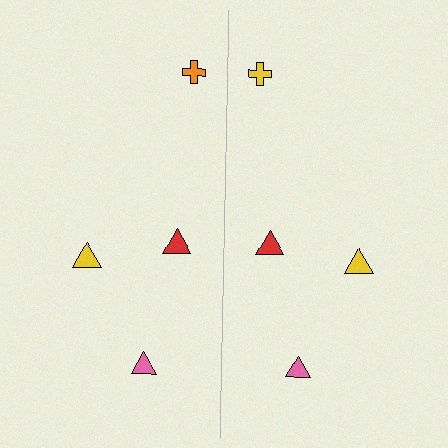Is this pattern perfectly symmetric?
No, the pattern is not perfectly symmetric. The yellow cross on the right side breaks the symmetry — its mirror counterpart is orange.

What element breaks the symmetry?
The yellow cross on the right side breaks the symmetry — its mirror counterpart is orange.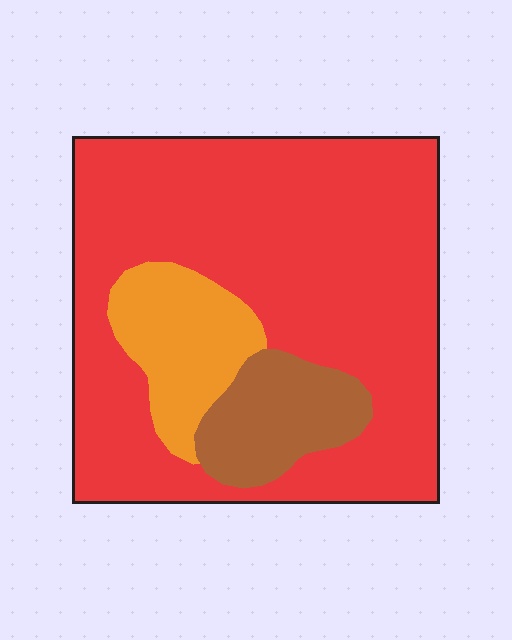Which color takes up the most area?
Red, at roughly 75%.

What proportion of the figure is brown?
Brown covers 12% of the figure.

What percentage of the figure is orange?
Orange covers roughly 15% of the figure.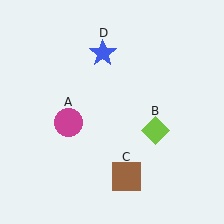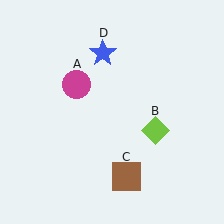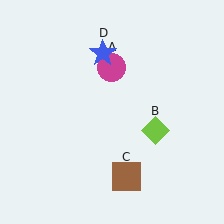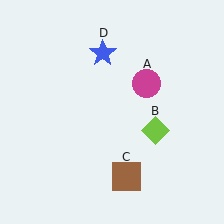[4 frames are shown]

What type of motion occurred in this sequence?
The magenta circle (object A) rotated clockwise around the center of the scene.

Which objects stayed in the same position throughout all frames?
Lime diamond (object B) and brown square (object C) and blue star (object D) remained stationary.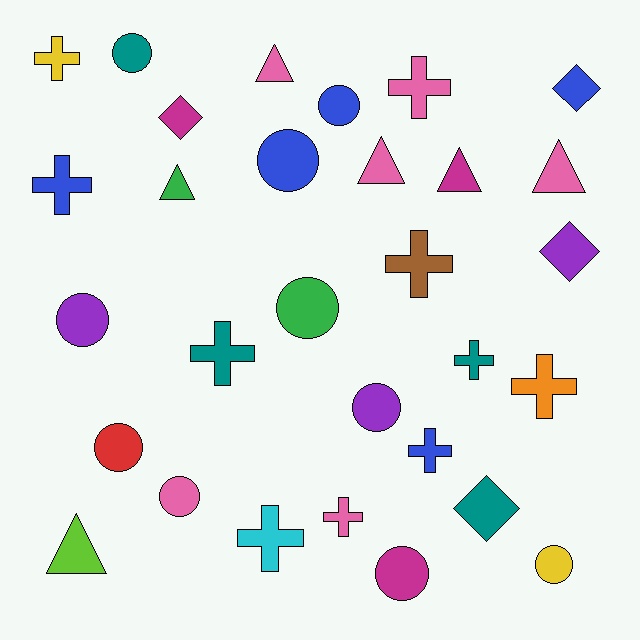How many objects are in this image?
There are 30 objects.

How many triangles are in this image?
There are 6 triangles.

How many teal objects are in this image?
There are 4 teal objects.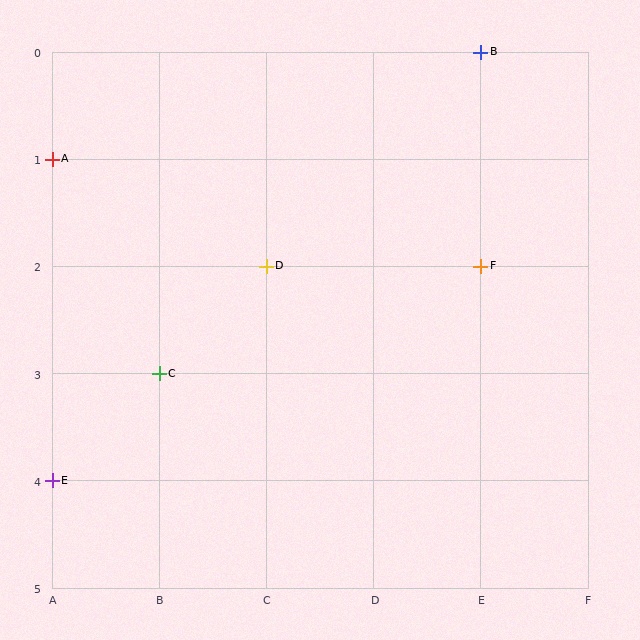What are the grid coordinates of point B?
Point B is at grid coordinates (E, 0).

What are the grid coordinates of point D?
Point D is at grid coordinates (C, 2).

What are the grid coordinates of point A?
Point A is at grid coordinates (A, 1).